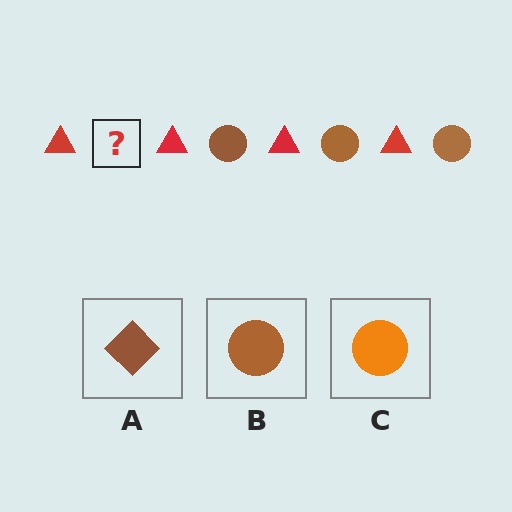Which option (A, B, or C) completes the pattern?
B.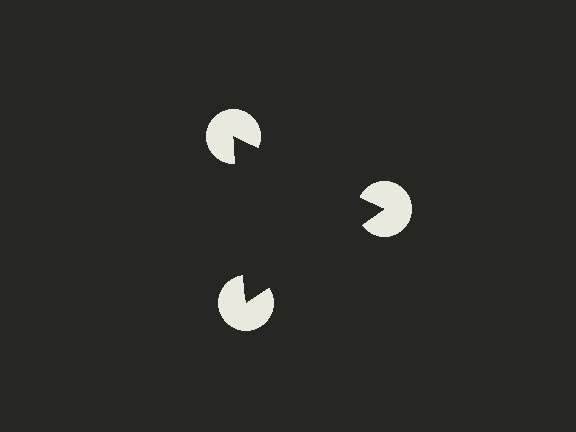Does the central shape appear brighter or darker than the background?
It typically appears slightly darker than the background, even though no actual brightness change is drawn.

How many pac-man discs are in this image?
There are 3 — one at each vertex of the illusory triangle.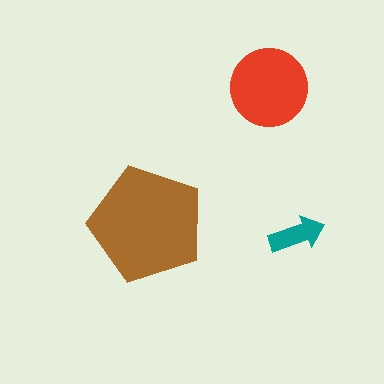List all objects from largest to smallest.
The brown pentagon, the red circle, the teal arrow.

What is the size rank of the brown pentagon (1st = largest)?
1st.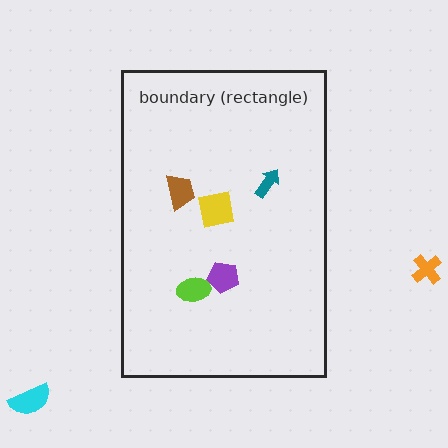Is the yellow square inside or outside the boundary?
Inside.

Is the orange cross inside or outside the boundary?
Outside.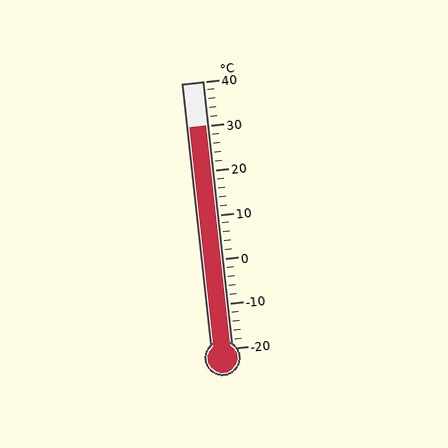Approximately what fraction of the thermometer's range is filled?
The thermometer is filled to approximately 85% of its range.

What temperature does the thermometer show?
The thermometer shows approximately 30°C.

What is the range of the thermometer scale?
The thermometer scale ranges from -20°C to 40°C.